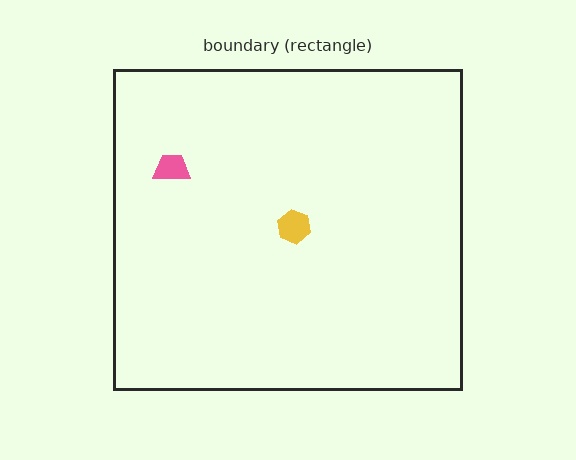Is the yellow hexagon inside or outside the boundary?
Inside.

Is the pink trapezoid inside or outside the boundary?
Inside.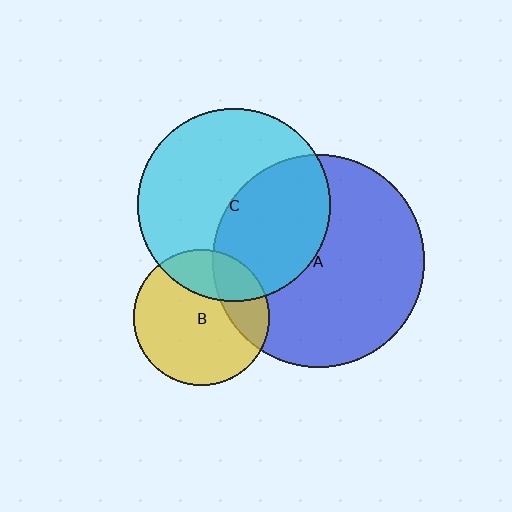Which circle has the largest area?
Circle A (blue).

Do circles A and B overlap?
Yes.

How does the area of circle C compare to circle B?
Approximately 2.0 times.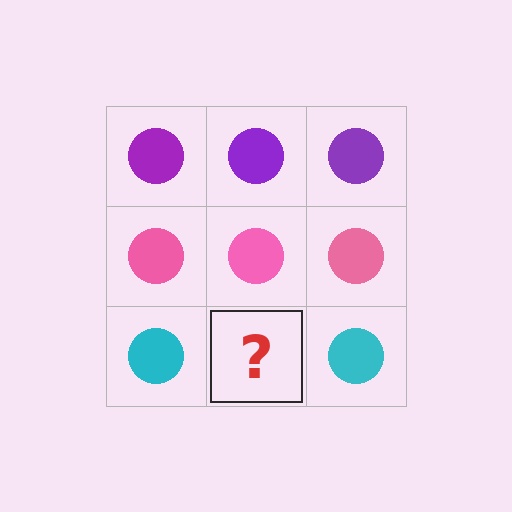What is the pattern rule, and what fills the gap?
The rule is that each row has a consistent color. The gap should be filled with a cyan circle.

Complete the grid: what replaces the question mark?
The question mark should be replaced with a cyan circle.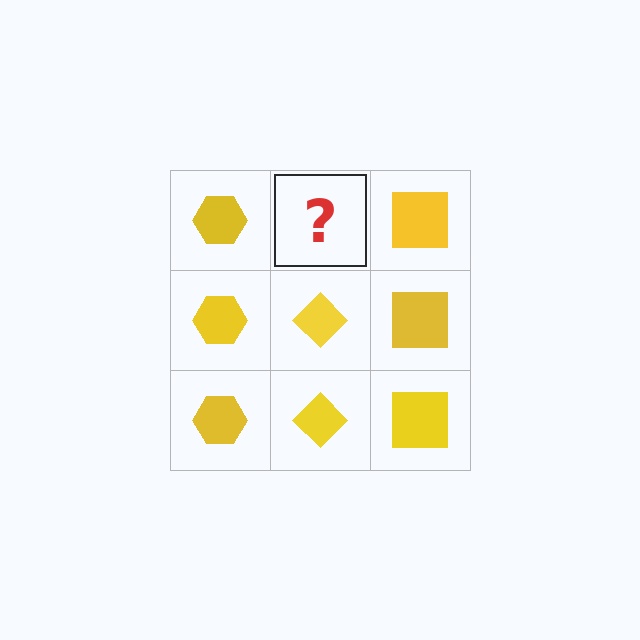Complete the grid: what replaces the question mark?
The question mark should be replaced with a yellow diamond.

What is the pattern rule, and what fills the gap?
The rule is that each column has a consistent shape. The gap should be filled with a yellow diamond.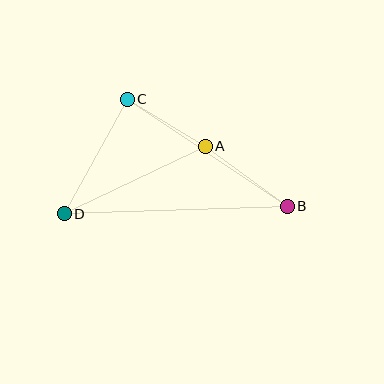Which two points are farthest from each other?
Points B and D are farthest from each other.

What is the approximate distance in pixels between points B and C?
The distance between B and C is approximately 192 pixels.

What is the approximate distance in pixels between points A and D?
The distance between A and D is approximately 156 pixels.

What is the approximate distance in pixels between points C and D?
The distance between C and D is approximately 131 pixels.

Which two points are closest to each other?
Points A and C are closest to each other.